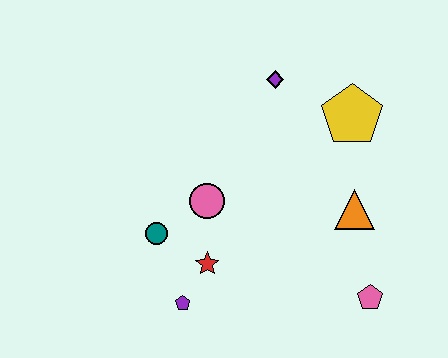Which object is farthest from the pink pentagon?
The purple diamond is farthest from the pink pentagon.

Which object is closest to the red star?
The purple pentagon is closest to the red star.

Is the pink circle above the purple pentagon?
Yes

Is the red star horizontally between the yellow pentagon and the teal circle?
Yes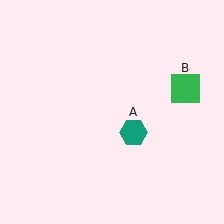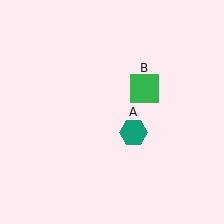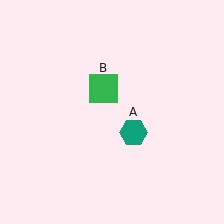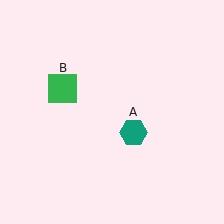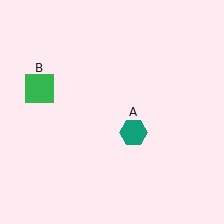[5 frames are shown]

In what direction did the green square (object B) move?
The green square (object B) moved left.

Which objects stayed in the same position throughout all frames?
Teal hexagon (object A) remained stationary.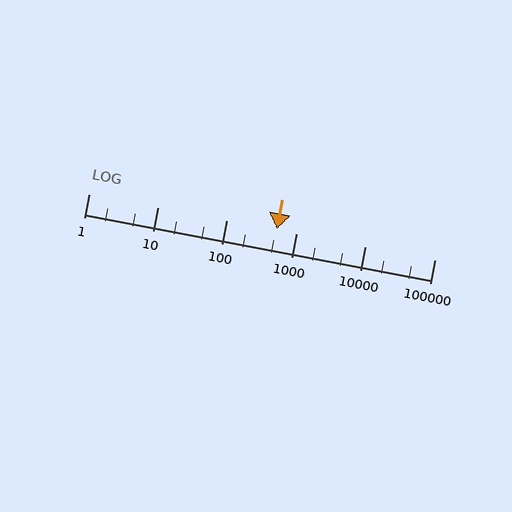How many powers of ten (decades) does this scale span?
The scale spans 5 decades, from 1 to 100000.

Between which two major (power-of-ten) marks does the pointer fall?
The pointer is between 100 and 1000.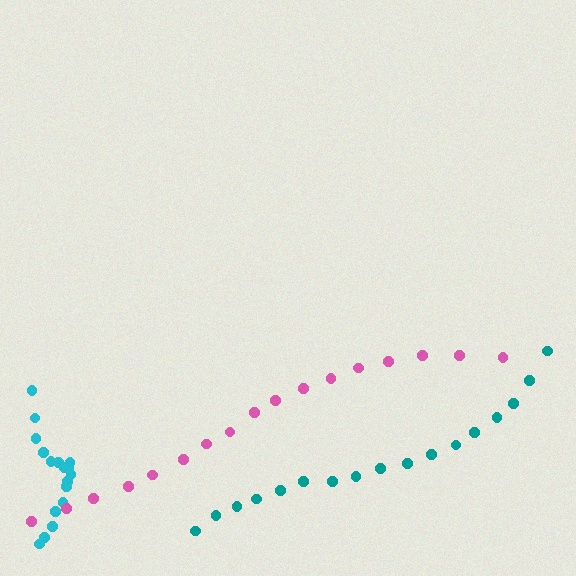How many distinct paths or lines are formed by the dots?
There are 3 distinct paths.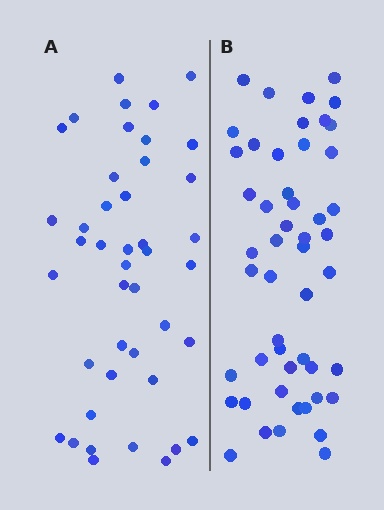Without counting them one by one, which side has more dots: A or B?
Region B (the right region) has more dots.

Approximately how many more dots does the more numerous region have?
Region B has roughly 8 or so more dots than region A.